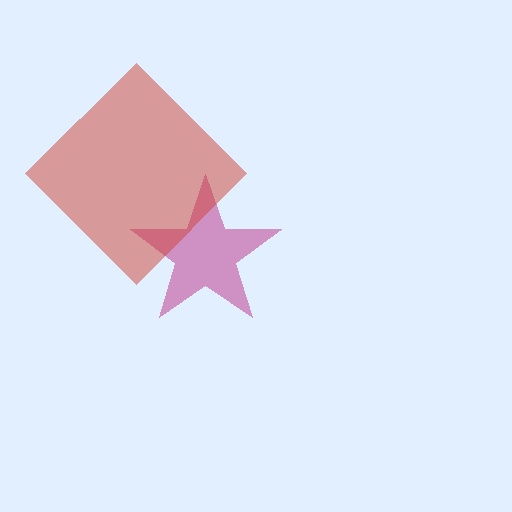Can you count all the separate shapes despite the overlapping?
Yes, there are 2 separate shapes.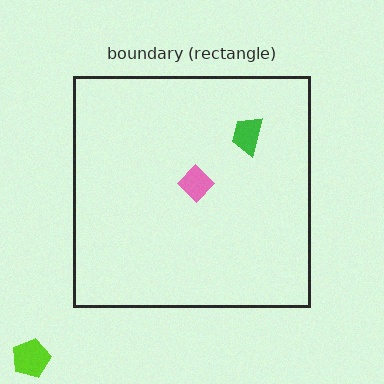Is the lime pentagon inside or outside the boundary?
Outside.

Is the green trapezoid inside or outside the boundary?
Inside.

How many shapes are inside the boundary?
2 inside, 1 outside.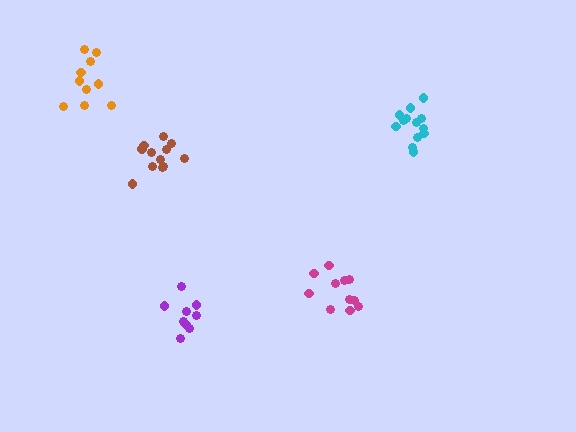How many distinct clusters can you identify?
There are 5 distinct clusters.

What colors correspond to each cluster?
The clusters are colored: purple, brown, magenta, cyan, orange.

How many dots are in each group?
Group 1: 9 dots, Group 2: 12 dots, Group 3: 11 dots, Group 4: 13 dots, Group 5: 10 dots (55 total).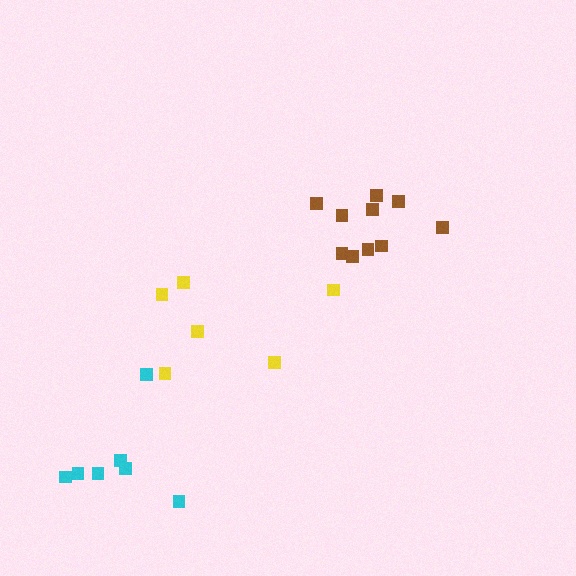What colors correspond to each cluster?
The clusters are colored: brown, cyan, yellow.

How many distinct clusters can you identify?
There are 3 distinct clusters.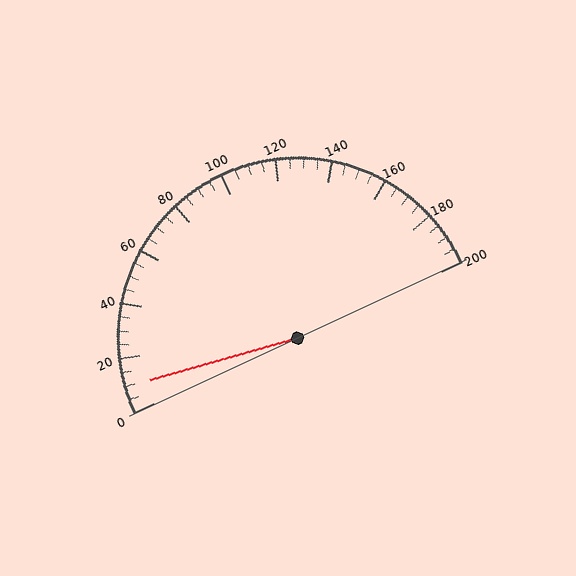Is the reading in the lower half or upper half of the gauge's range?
The reading is in the lower half of the range (0 to 200).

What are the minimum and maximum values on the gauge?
The gauge ranges from 0 to 200.